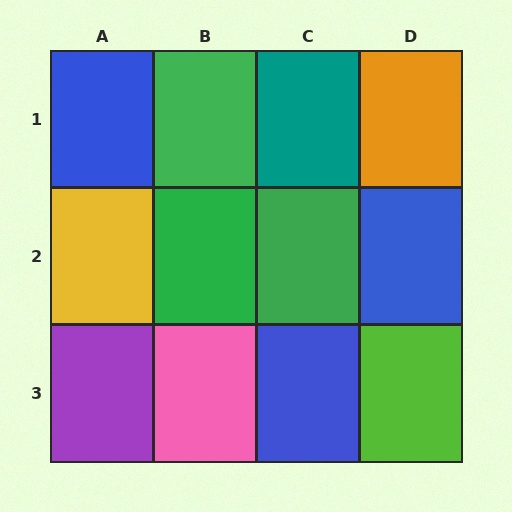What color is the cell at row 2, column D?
Blue.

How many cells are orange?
1 cell is orange.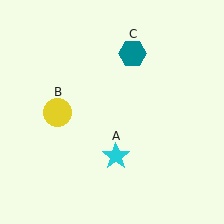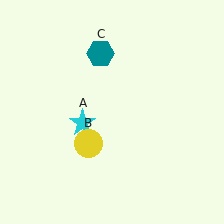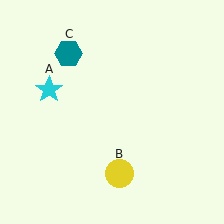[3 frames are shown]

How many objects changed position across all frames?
3 objects changed position: cyan star (object A), yellow circle (object B), teal hexagon (object C).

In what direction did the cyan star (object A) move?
The cyan star (object A) moved up and to the left.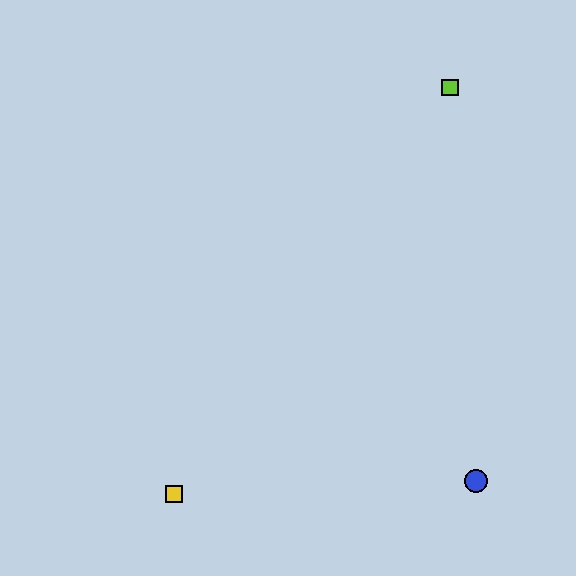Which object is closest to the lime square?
The blue circle is closest to the lime square.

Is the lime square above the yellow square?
Yes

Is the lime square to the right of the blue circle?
No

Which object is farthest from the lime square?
The yellow square is farthest from the lime square.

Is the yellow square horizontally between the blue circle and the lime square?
No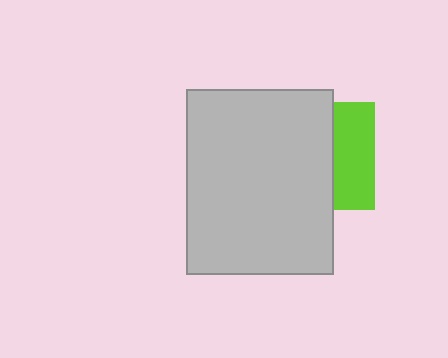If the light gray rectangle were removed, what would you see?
You would see the complete lime square.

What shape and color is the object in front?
The object in front is a light gray rectangle.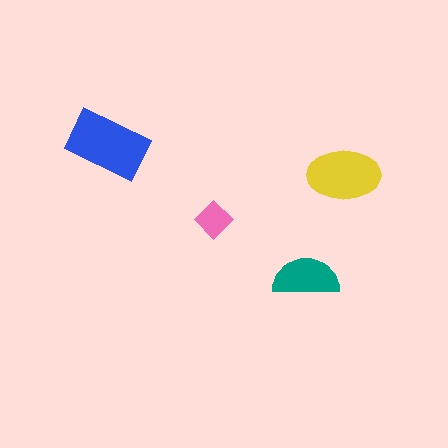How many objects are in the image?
There are 4 objects in the image.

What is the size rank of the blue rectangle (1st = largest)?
1st.